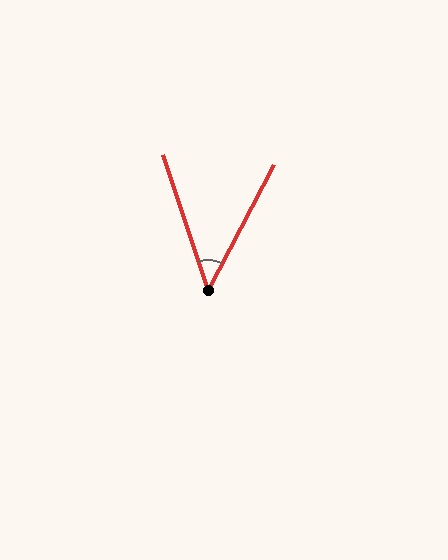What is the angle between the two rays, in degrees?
Approximately 46 degrees.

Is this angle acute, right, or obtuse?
It is acute.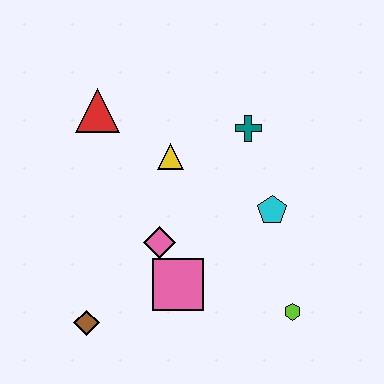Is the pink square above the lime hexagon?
Yes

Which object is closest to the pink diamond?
The pink square is closest to the pink diamond.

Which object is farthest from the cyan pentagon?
The brown diamond is farthest from the cyan pentagon.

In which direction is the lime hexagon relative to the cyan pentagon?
The lime hexagon is below the cyan pentagon.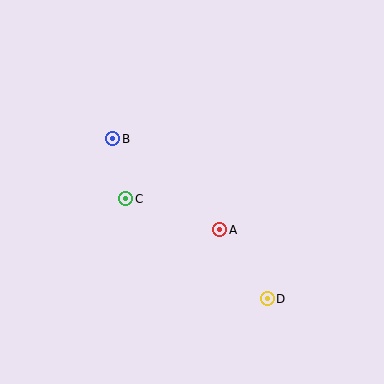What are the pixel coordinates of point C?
Point C is at (126, 199).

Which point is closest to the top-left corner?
Point B is closest to the top-left corner.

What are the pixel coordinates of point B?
Point B is at (113, 139).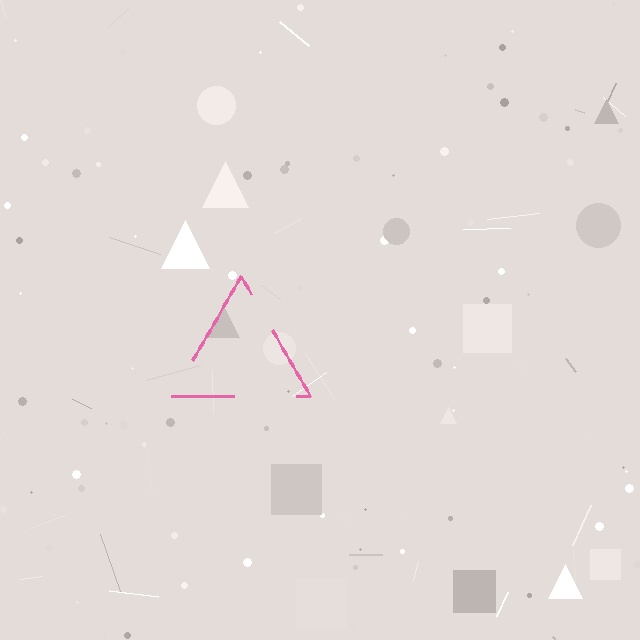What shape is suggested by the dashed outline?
The dashed outline suggests a triangle.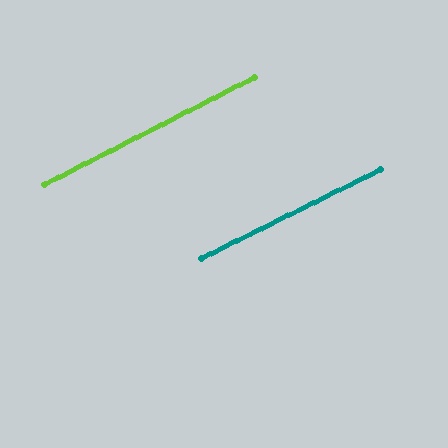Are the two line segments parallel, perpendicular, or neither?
Parallel — their directions differ by only 1.0°.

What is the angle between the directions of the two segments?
Approximately 1 degree.